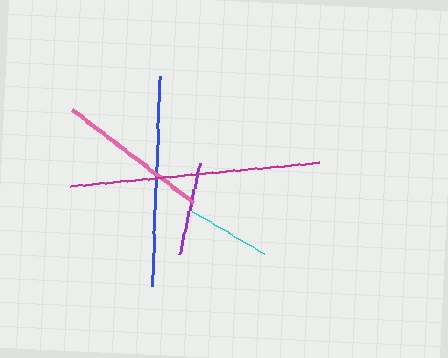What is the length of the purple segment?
The purple segment is approximately 93 pixels long.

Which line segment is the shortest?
The cyan line is the shortest at approximately 82 pixels.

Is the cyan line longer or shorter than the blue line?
The blue line is longer than the cyan line.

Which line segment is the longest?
The magenta line is the longest at approximately 250 pixels.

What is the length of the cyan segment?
The cyan segment is approximately 82 pixels long.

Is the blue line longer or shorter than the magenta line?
The magenta line is longer than the blue line.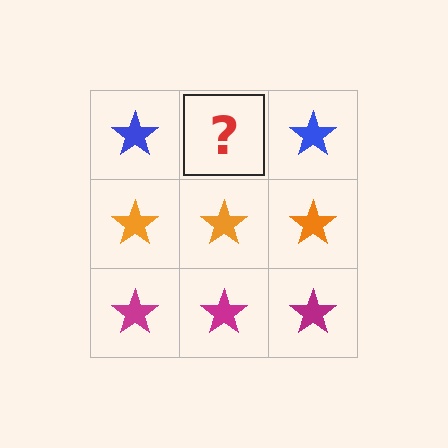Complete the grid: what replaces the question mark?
The question mark should be replaced with a blue star.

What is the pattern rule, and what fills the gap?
The rule is that each row has a consistent color. The gap should be filled with a blue star.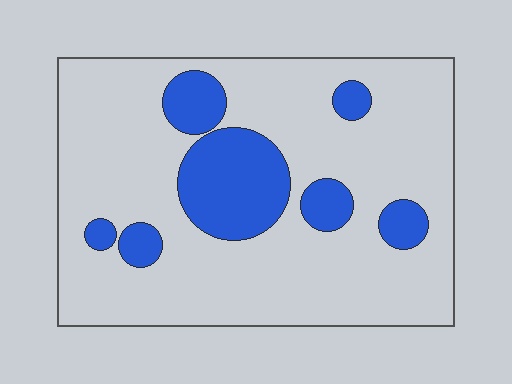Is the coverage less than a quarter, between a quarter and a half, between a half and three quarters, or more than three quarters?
Less than a quarter.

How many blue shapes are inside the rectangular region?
7.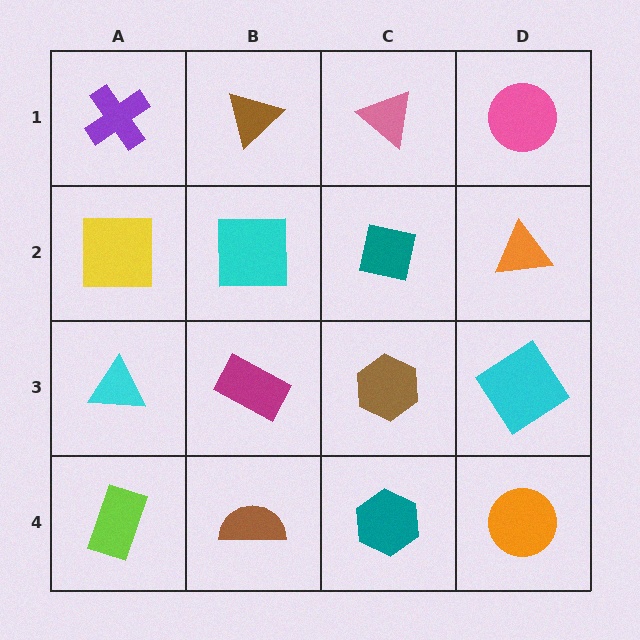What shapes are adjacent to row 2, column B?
A brown triangle (row 1, column B), a magenta rectangle (row 3, column B), a yellow square (row 2, column A), a teal square (row 2, column C).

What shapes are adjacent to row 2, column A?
A purple cross (row 1, column A), a cyan triangle (row 3, column A), a cyan square (row 2, column B).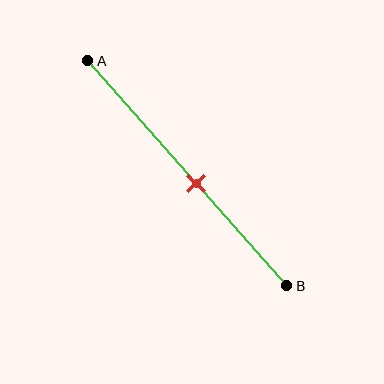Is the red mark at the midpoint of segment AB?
No, the mark is at about 55% from A, not at the 50% midpoint.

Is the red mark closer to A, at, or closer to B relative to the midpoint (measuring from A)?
The red mark is closer to point B than the midpoint of segment AB.